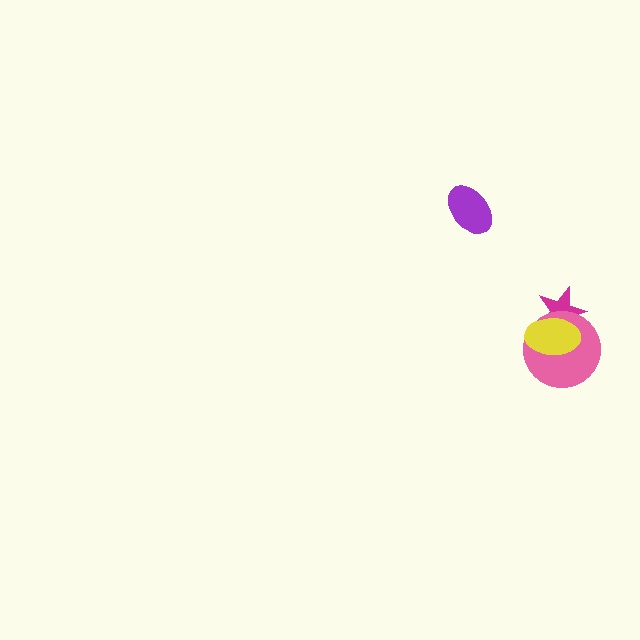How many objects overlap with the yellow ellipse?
2 objects overlap with the yellow ellipse.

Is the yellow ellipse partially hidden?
No, no other shape covers it.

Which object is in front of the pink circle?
The yellow ellipse is in front of the pink circle.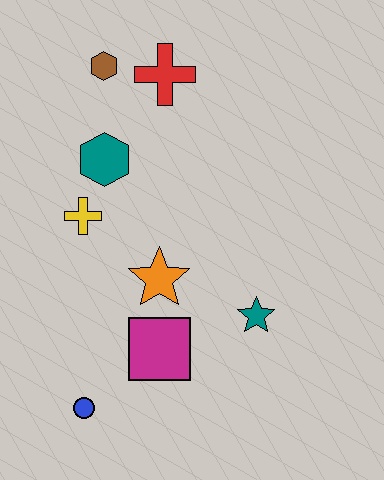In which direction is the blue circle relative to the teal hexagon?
The blue circle is below the teal hexagon.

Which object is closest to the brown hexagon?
The red cross is closest to the brown hexagon.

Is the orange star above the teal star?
Yes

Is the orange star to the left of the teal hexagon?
No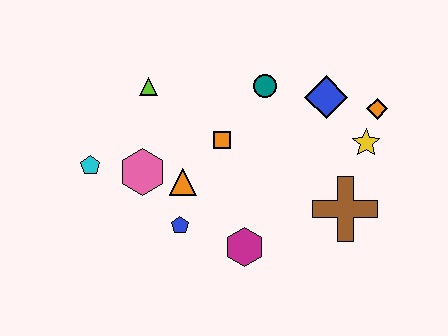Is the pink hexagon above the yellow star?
No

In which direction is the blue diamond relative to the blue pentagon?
The blue diamond is to the right of the blue pentagon.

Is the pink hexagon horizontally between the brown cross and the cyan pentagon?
Yes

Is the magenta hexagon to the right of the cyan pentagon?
Yes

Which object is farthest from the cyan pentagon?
The orange diamond is farthest from the cyan pentagon.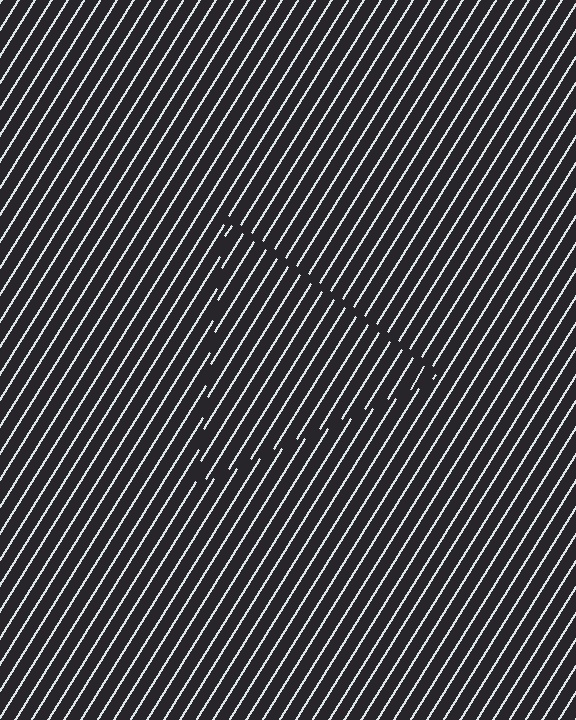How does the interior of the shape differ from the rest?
The interior of the shape contains the same grating, shifted by half a period — the contour is defined by the phase discontinuity where line-ends from the inner and outer gratings abut.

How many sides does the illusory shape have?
3 sides — the line-ends trace a triangle.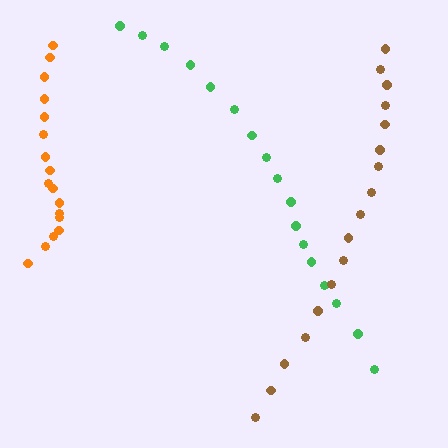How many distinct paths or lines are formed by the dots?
There are 3 distinct paths.